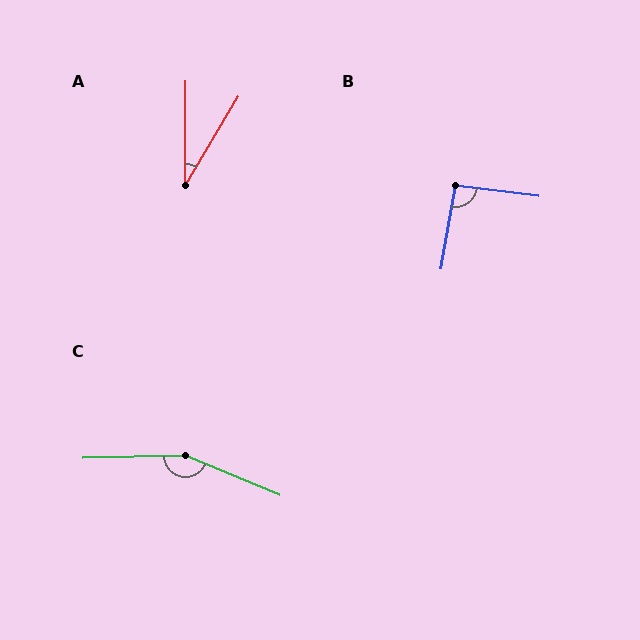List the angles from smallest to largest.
A (31°), B (93°), C (156°).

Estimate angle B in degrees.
Approximately 93 degrees.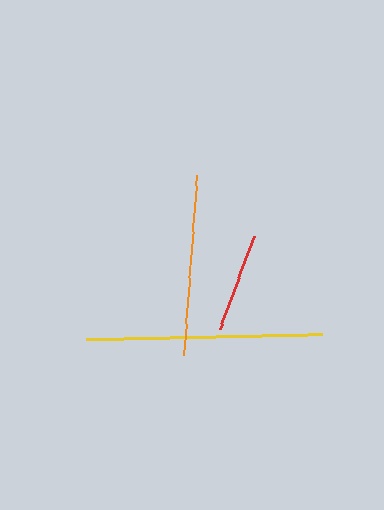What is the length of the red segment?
The red segment is approximately 100 pixels long.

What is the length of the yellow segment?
The yellow segment is approximately 235 pixels long.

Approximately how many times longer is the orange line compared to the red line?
The orange line is approximately 1.8 times the length of the red line.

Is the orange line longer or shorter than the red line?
The orange line is longer than the red line.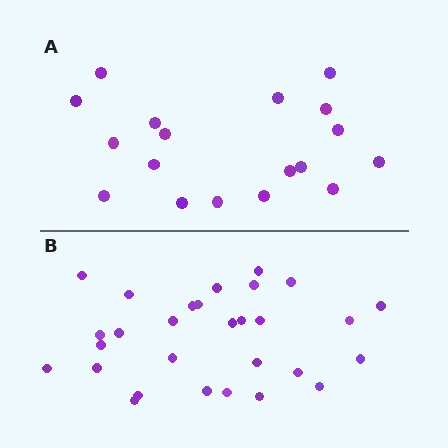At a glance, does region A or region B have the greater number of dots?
Region B (the bottom region) has more dots.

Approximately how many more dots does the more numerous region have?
Region B has roughly 12 or so more dots than region A.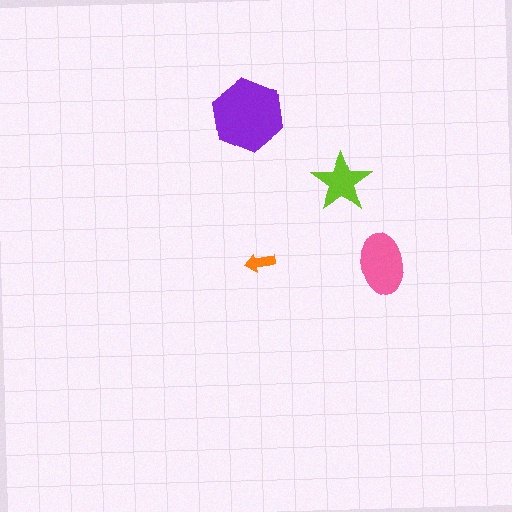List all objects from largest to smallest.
The purple hexagon, the pink ellipse, the lime star, the orange arrow.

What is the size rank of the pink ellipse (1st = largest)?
2nd.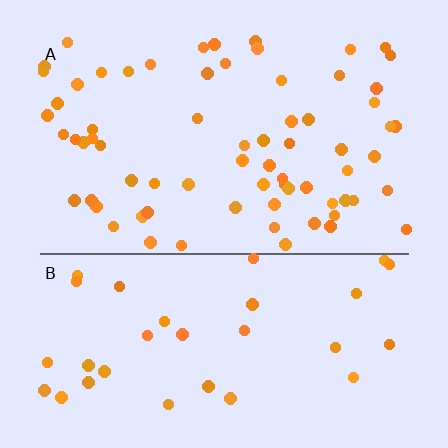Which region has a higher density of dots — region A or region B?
A (the top).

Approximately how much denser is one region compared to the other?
Approximately 2.1× — region A over region B.